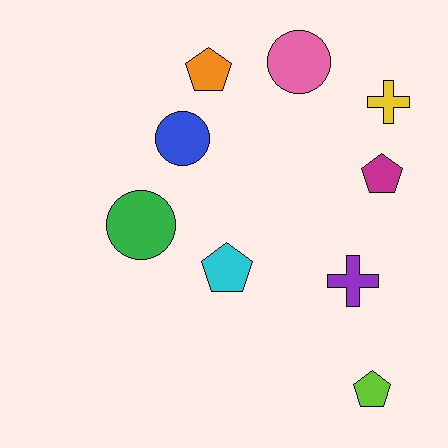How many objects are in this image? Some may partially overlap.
There are 9 objects.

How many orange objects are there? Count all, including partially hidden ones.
There is 1 orange object.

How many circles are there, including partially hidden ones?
There are 3 circles.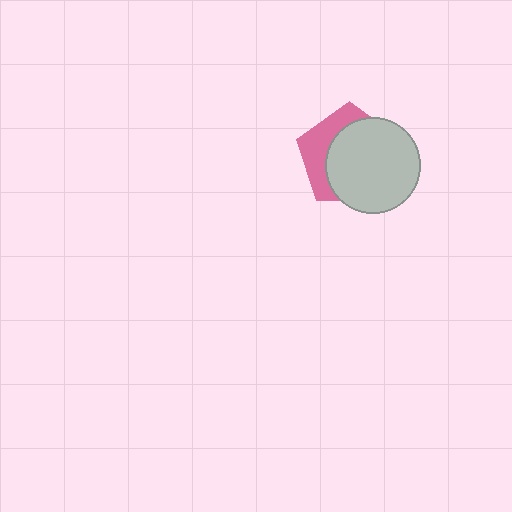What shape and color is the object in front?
The object in front is a light gray circle.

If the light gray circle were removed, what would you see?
You would see the complete pink pentagon.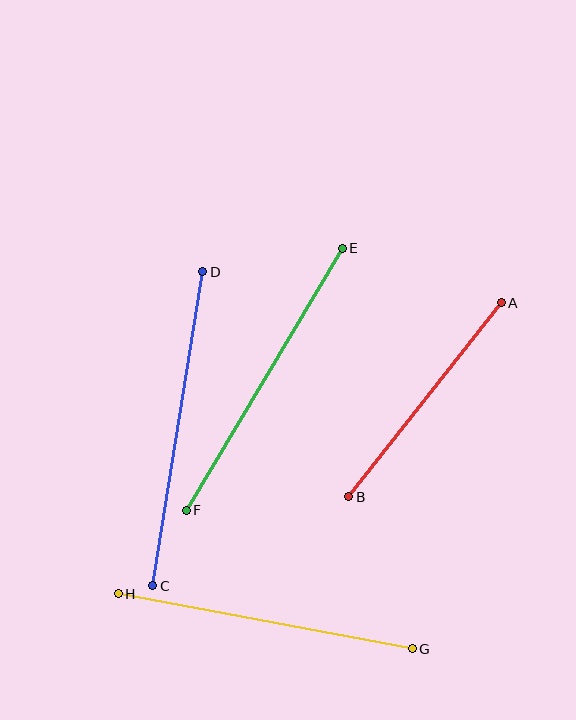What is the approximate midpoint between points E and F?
The midpoint is at approximately (264, 379) pixels.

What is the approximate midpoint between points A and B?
The midpoint is at approximately (425, 400) pixels.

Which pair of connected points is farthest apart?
Points C and D are farthest apart.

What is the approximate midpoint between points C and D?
The midpoint is at approximately (178, 429) pixels.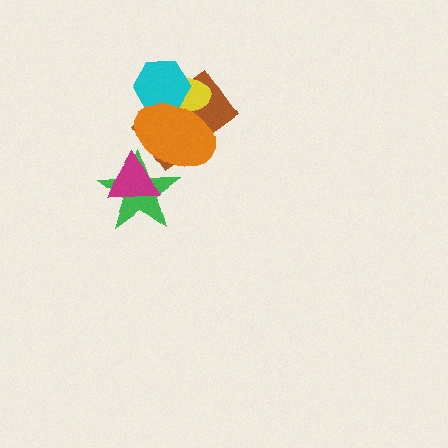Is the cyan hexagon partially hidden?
Yes, it is partially covered by another shape.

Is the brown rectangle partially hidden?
Yes, it is partially covered by another shape.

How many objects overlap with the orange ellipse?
5 objects overlap with the orange ellipse.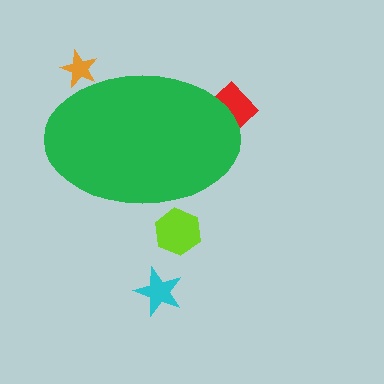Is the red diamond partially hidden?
Yes, the red diamond is partially hidden behind the green ellipse.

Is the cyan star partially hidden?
No, the cyan star is fully visible.